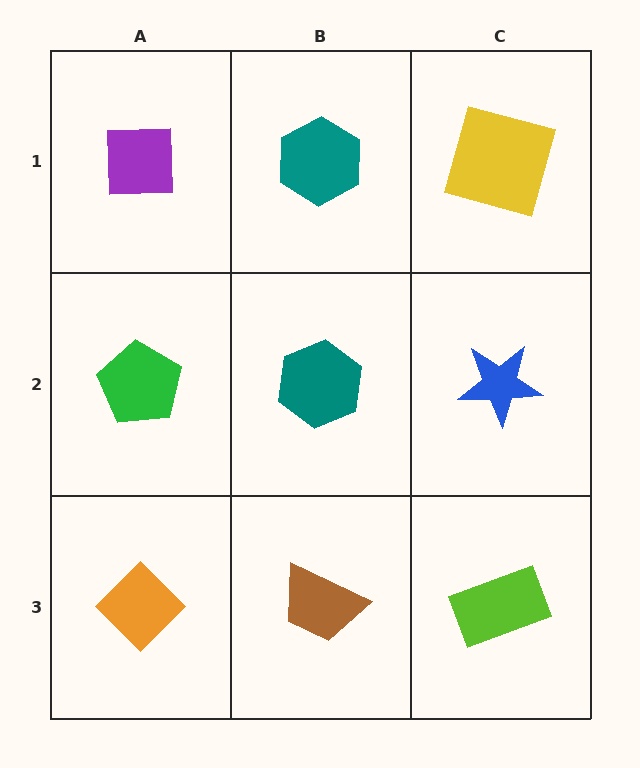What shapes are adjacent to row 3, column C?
A blue star (row 2, column C), a brown trapezoid (row 3, column B).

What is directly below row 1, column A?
A green pentagon.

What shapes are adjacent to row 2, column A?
A purple square (row 1, column A), an orange diamond (row 3, column A), a teal hexagon (row 2, column B).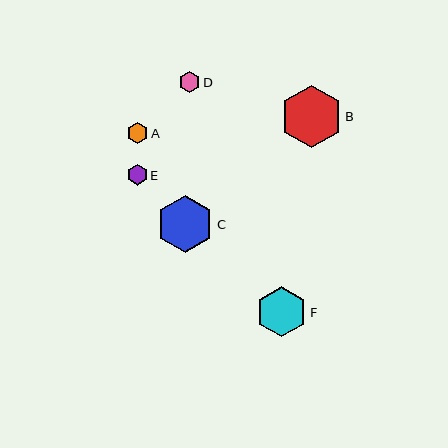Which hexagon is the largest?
Hexagon B is the largest with a size of approximately 63 pixels.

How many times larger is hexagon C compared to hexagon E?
Hexagon C is approximately 2.7 times the size of hexagon E.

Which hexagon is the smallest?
Hexagon E is the smallest with a size of approximately 21 pixels.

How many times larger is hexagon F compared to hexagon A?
Hexagon F is approximately 2.4 times the size of hexagon A.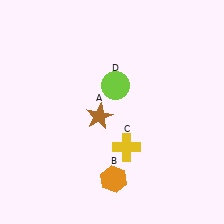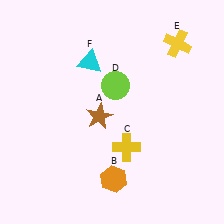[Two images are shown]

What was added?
A yellow cross (E), a cyan triangle (F) were added in Image 2.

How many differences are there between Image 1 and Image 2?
There are 2 differences between the two images.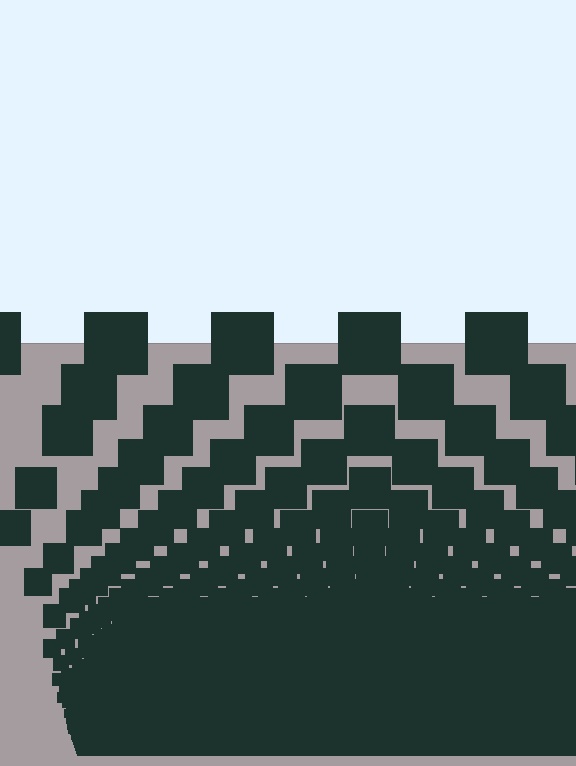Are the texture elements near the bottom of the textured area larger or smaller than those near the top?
Smaller. The gradient is inverted — elements near the bottom are smaller and denser.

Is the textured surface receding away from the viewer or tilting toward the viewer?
The surface appears to tilt toward the viewer. Texture elements get larger and sparser toward the top.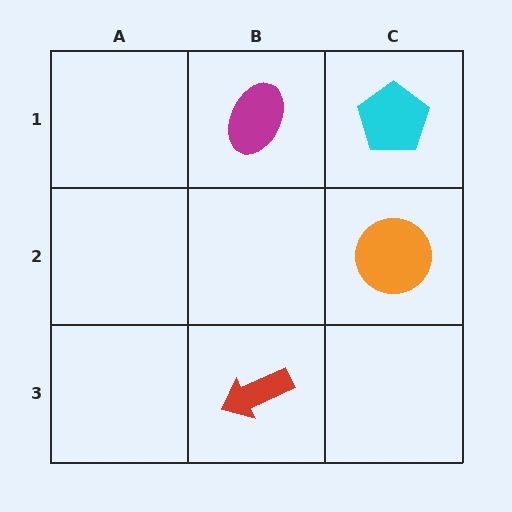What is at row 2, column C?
An orange circle.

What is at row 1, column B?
A magenta ellipse.